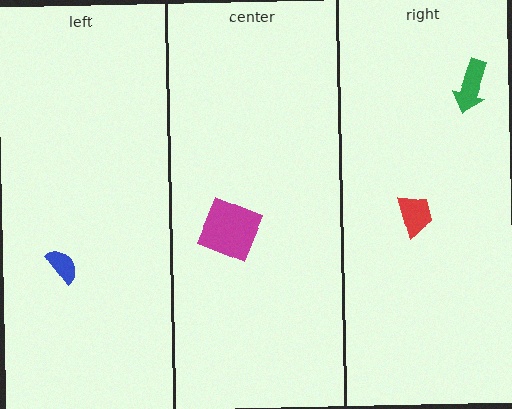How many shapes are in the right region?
2.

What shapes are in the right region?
The red trapezoid, the green arrow.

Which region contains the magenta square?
The center region.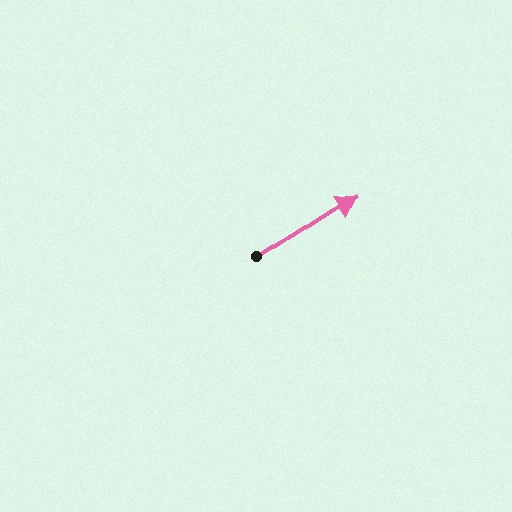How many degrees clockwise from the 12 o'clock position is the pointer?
Approximately 58 degrees.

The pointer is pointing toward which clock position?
Roughly 2 o'clock.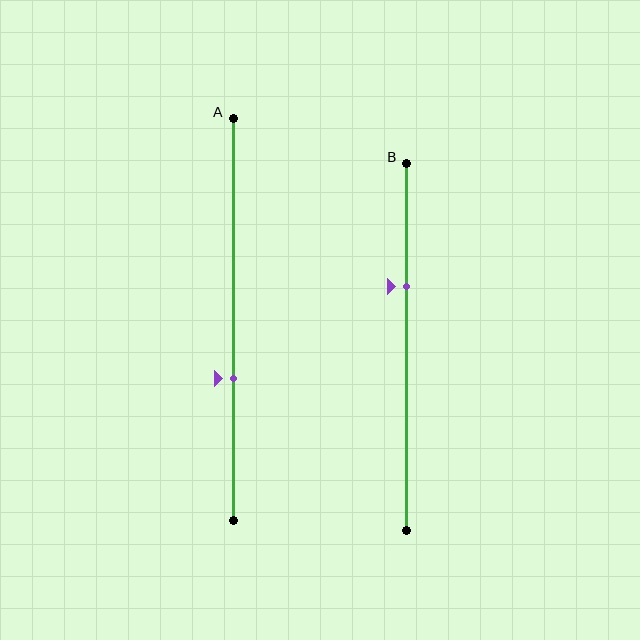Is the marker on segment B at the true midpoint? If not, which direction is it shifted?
No, the marker on segment B is shifted upward by about 17% of the segment length.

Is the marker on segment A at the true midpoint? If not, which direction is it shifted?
No, the marker on segment A is shifted downward by about 14% of the segment length.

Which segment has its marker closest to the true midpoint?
Segment A has its marker closest to the true midpoint.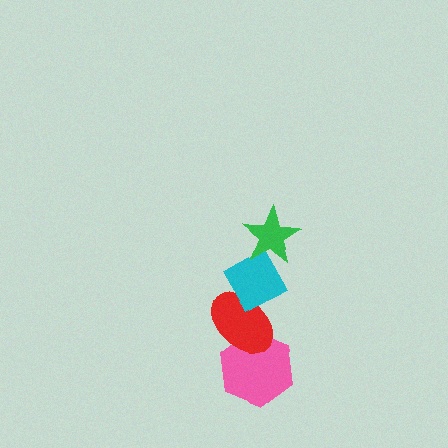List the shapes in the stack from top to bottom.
From top to bottom: the green star, the cyan diamond, the red ellipse, the pink hexagon.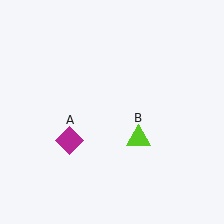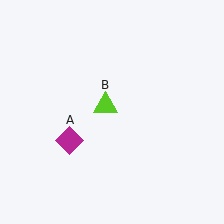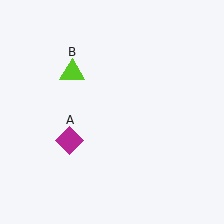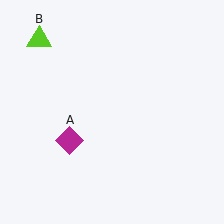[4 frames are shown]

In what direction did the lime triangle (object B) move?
The lime triangle (object B) moved up and to the left.